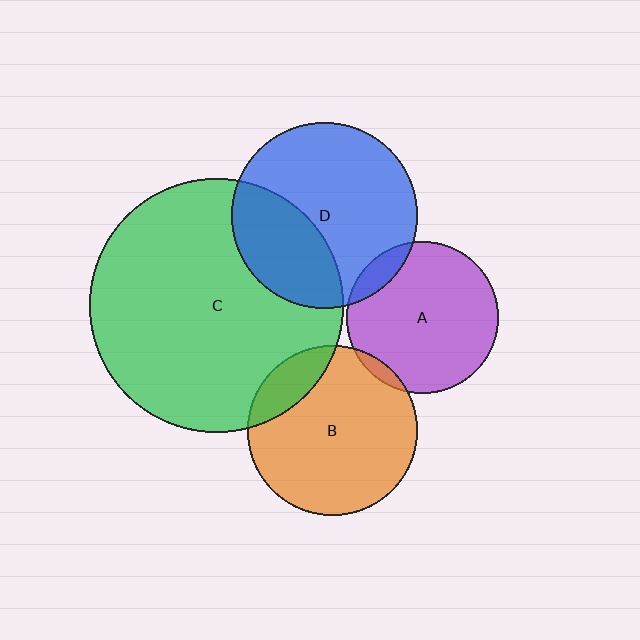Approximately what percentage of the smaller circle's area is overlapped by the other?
Approximately 35%.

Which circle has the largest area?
Circle C (green).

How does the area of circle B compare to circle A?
Approximately 1.3 times.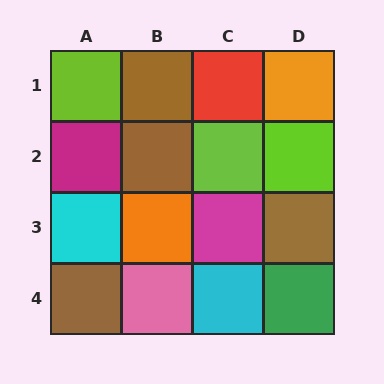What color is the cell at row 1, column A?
Lime.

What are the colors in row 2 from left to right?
Magenta, brown, lime, lime.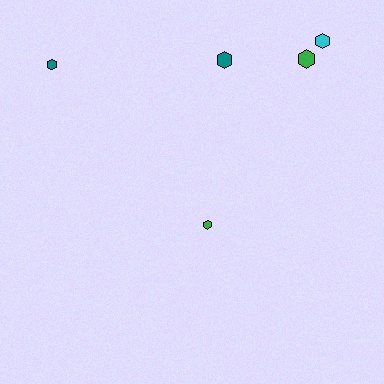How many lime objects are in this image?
There are no lime objects.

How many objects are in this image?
There are 5 objects.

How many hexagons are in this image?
There are 5 hexagons.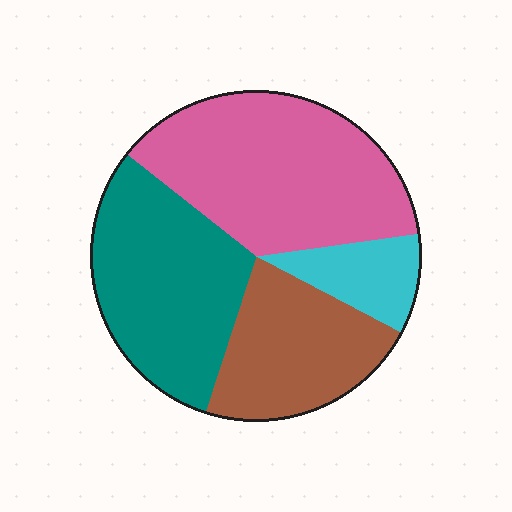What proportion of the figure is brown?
Brown covers 22% of the figure.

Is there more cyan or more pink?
Pink.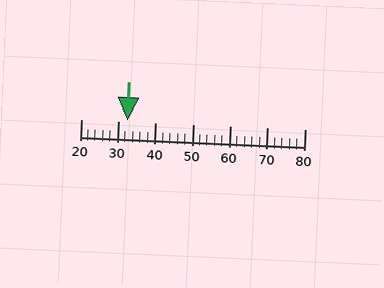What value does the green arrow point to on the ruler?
The green arrow points to approximately 32.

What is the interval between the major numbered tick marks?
The major tick marks are spaced 10 units apart.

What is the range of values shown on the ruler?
The ruler shows values from 20 to 80.